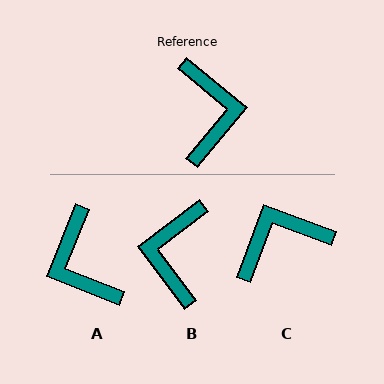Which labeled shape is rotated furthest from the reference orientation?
B, about 167 degrees away.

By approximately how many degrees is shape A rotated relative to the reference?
Approximately 162 degrees clockwise.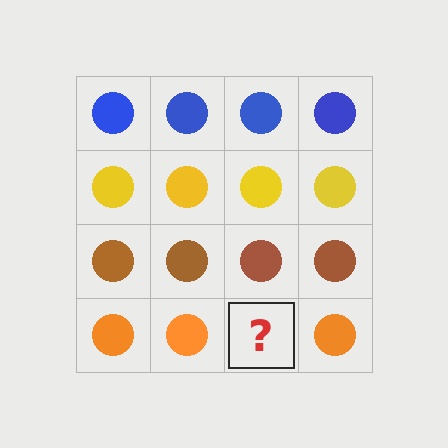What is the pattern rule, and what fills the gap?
The rule is that each row has a consistent color. The gap should be filled with an orange circle.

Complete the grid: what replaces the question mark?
The question mark should be replaced with an orange circle.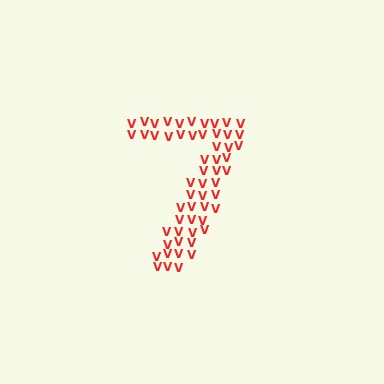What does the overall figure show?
The overall figure shows the digit 7.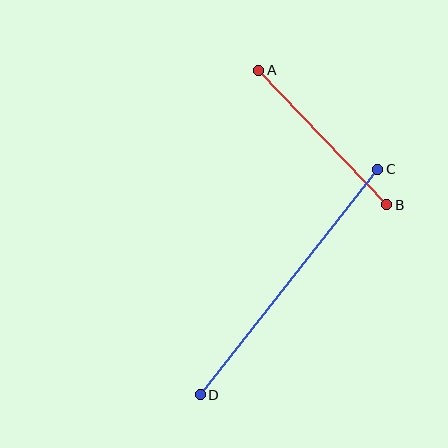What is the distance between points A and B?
The distance is approximately 186 pixels.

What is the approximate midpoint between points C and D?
The midpoint is at approximately (289, 282) pixels.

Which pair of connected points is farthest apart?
Points C and D are farthest apart.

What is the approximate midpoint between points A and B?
The midpoint is at approximately (323, 138) pixels.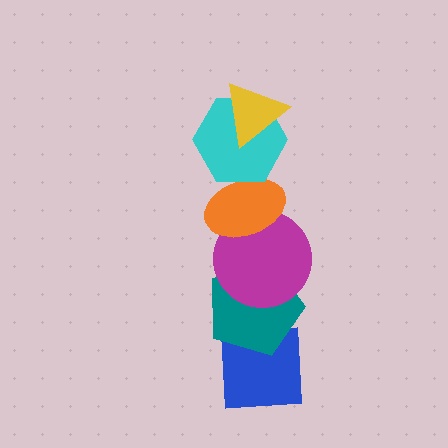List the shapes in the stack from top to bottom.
From top to bottom: the yellow triangle, the cyan hexagon, the orange ellipse, the magenta circle, the teal pentagon, the blue square.